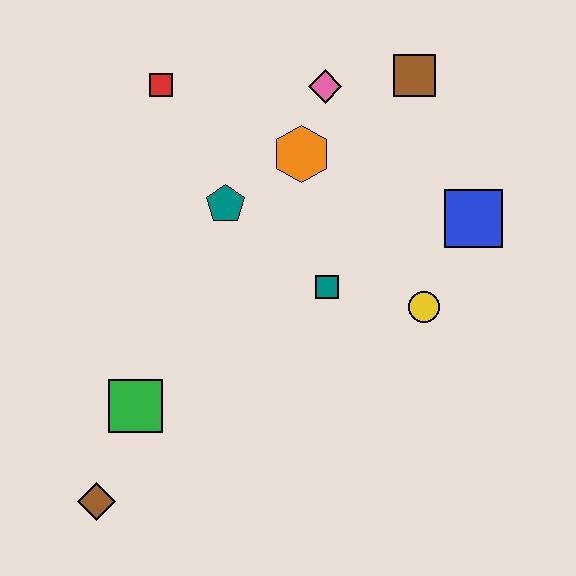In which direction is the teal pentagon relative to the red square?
The teal pentagon is below the red square.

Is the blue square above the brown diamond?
Yes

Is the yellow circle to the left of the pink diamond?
No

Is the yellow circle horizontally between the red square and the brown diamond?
No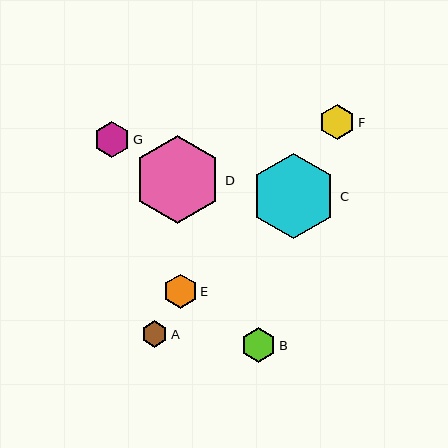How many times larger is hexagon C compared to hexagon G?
Hexagon C is approximately 2.3 times the size of hexagon G.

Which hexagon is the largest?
Hexagon D is the largest with a size of approximately 88 pixels.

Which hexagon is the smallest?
Hexagon A is the smallest with a size of approximately 26 pixels.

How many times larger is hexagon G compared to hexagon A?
Hexagon G is approximately 1.4 times the size of hexagon A.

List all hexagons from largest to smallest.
From largest to smallest: D, C, G, B, F, E, A.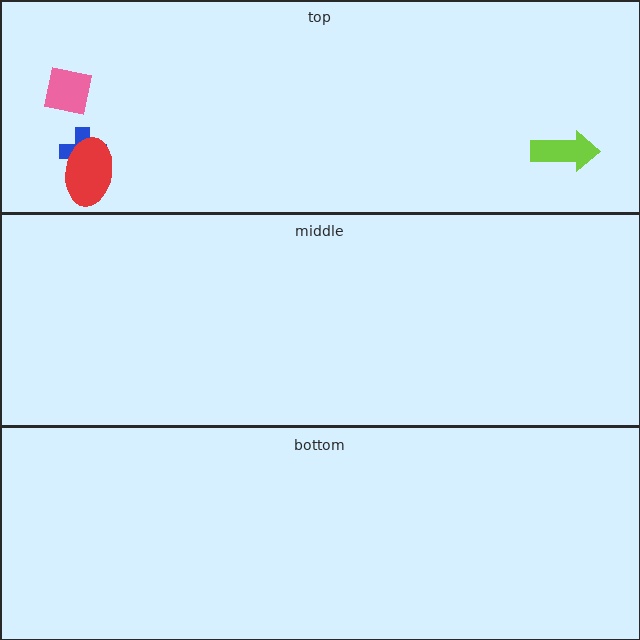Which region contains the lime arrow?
The top region.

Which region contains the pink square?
The top region.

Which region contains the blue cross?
The top region.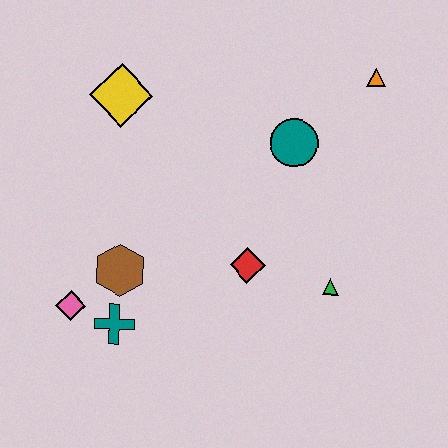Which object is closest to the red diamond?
The green triangle is closest to the red diamond.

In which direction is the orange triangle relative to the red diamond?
The orange triangle is above the red diamond.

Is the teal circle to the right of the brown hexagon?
Yes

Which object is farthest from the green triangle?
The yellow diamond is farthest from the green triangle.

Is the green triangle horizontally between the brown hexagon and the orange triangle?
Yes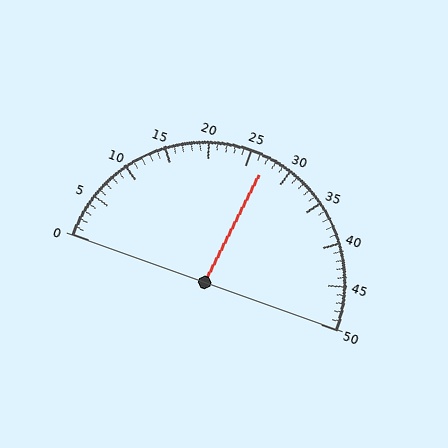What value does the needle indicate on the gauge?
The needle indicates approximately 27.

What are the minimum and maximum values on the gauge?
The gauge ranges from 0 to 50.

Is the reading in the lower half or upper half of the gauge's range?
The reading is in the upper half of the range (0 to 50).